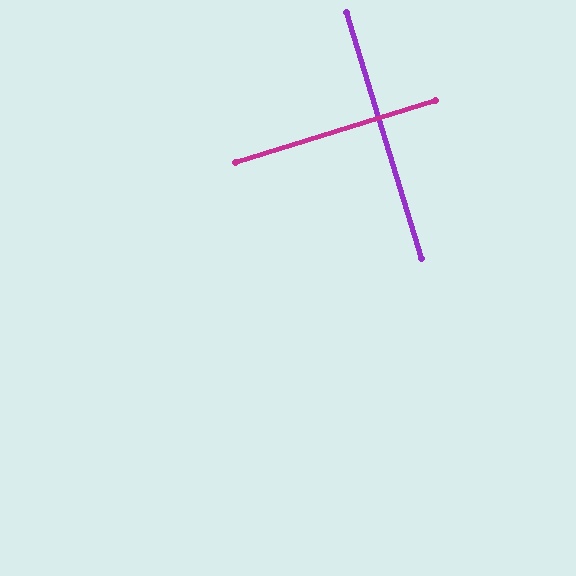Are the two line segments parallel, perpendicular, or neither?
Perpendicular — they meet at approximately 90°.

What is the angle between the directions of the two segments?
Approximately 90 degrees.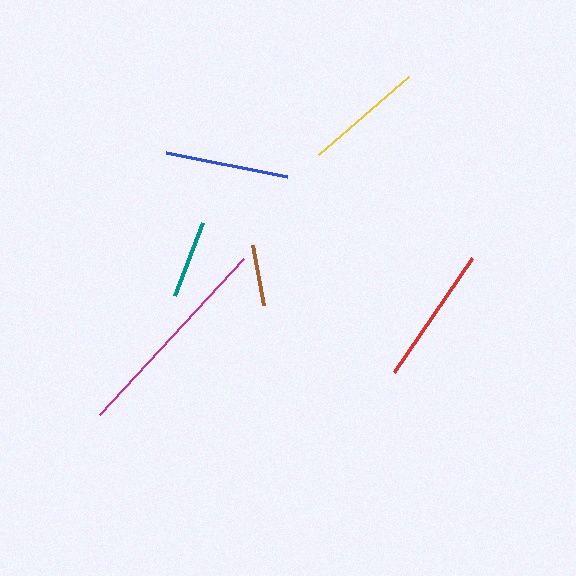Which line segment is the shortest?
The brown line is the shortest at approximately 62 pixels.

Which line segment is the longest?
The magenta line is the longest at approximately 213 pixels.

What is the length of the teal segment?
The teal segment is approximately 78 pixels long.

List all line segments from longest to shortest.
From longest to shortest: magenta, red, blue, yellow, teal, brown.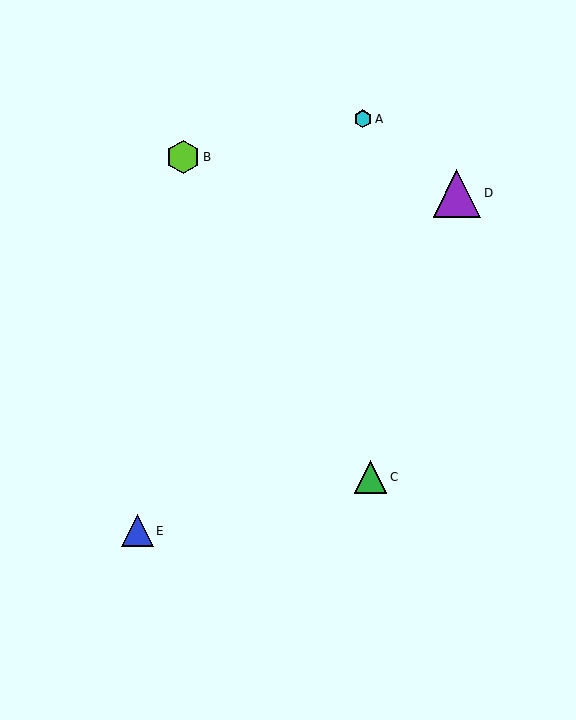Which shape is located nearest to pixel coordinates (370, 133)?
The cyan hexagon (labeled A) at (363, 119) is nearest to that location.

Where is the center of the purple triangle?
The center of the purple triangle is at (457, 193).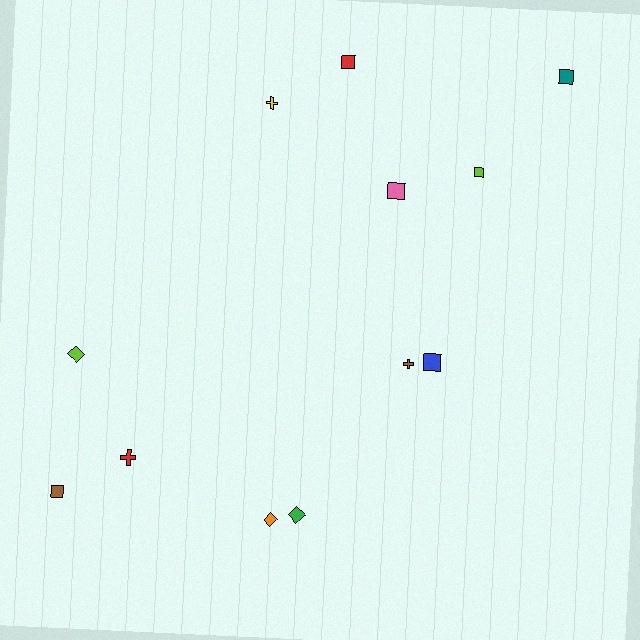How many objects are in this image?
There are 12 objects.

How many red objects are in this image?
There are 2 red objects.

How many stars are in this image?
There are no stars.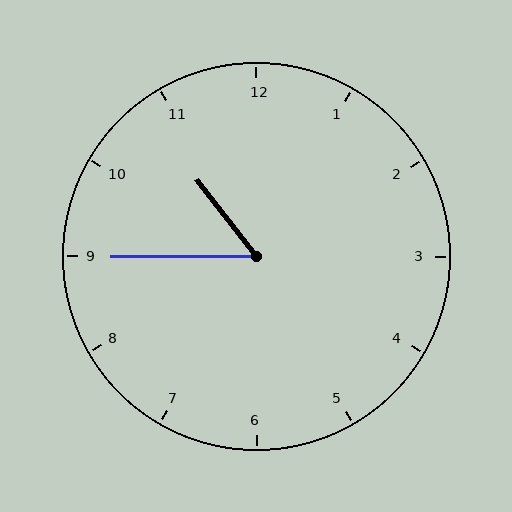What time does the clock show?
10:45.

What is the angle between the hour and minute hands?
Approximately 52 degrees.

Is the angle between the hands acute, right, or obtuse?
It is acute.